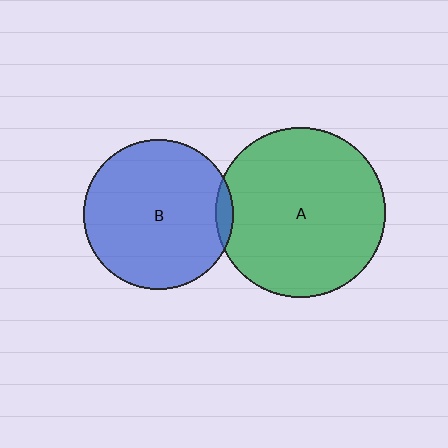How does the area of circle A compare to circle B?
Approximately 1.3 times.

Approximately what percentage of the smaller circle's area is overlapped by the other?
Approximately 5%.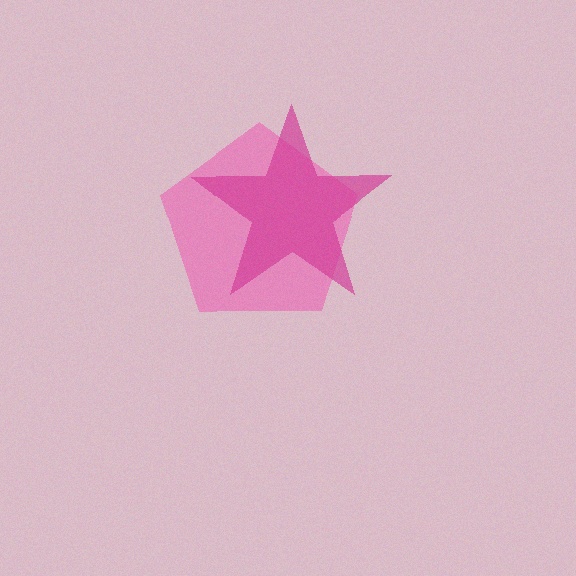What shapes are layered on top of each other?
The layered shapes are: a pink pentagon, a magenta star.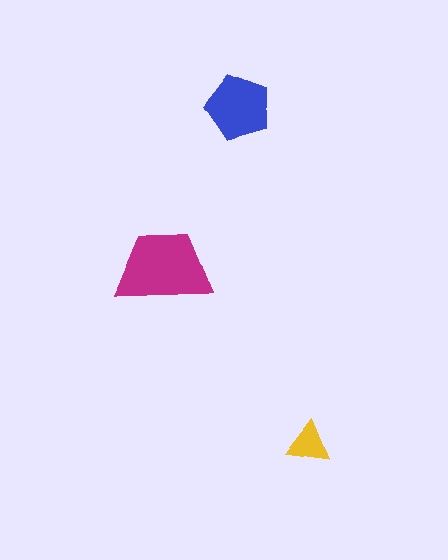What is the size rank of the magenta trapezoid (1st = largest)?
1st.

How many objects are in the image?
There are 3 objects in the image.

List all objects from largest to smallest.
The magenta trapezoid, the blue pentagon, the yellow triangle.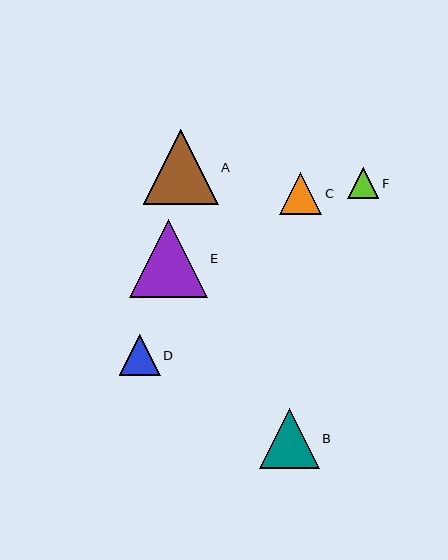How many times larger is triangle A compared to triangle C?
Triangle A is approximately 1.8 times the size of triangle C.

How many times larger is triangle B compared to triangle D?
Triangle B is approximately 1.5 times the size of triangle D.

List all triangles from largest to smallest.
From largest to smallest: E, A, B, C, D, F.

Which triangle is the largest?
Triangle E is the largest with a size of approximately 77 pixels.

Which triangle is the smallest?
Triangle F is the smallest with a size of approximately 31 pixels.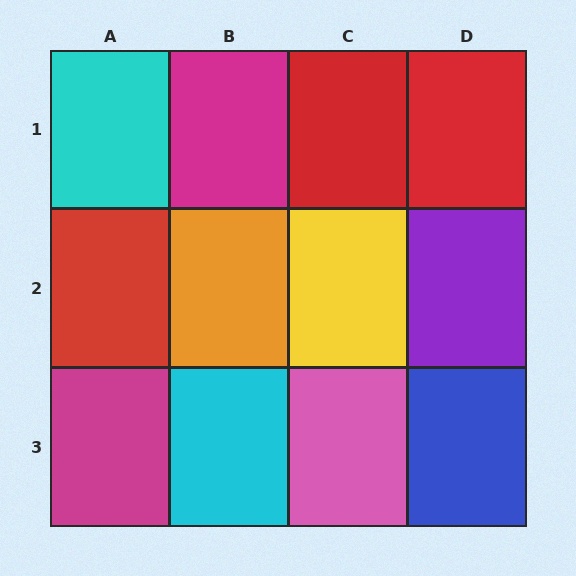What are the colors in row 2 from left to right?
Red, orange, yellow, purple.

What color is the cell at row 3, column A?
Magenta.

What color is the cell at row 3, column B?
Cyan.